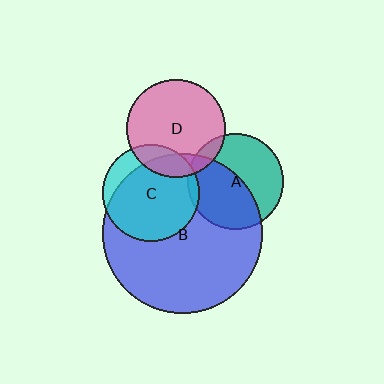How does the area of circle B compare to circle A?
Approximately 2.8 times.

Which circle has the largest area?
Circle B (blue).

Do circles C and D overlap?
Yes.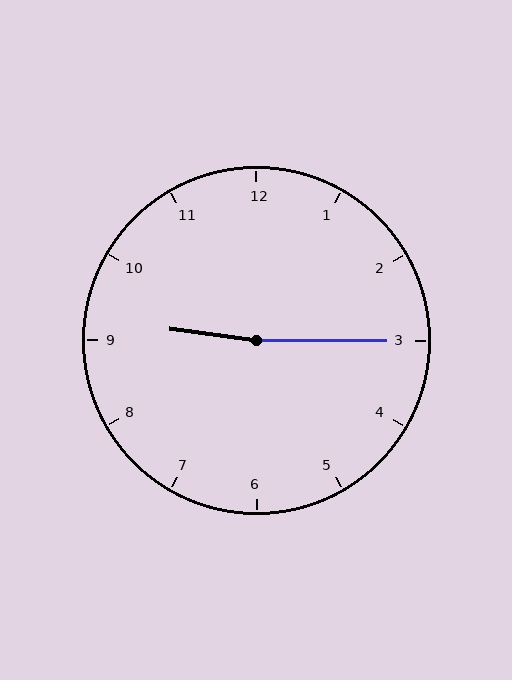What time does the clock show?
9:15.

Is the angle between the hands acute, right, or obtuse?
It is obtuse.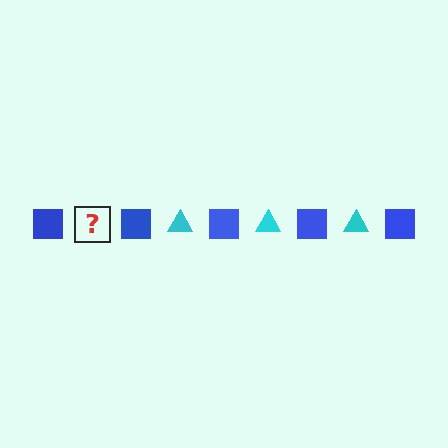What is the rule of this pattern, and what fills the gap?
The rule is that the pattern alternates between blue square and cyan triangle. The gap should be filled with a cyan triangle.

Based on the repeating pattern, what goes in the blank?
The blank should be a cyan triangle.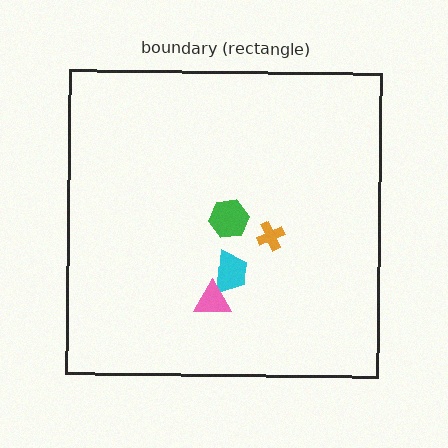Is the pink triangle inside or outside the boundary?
Inside.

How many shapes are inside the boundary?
4 inside, 0 outside.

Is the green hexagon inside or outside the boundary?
Inside.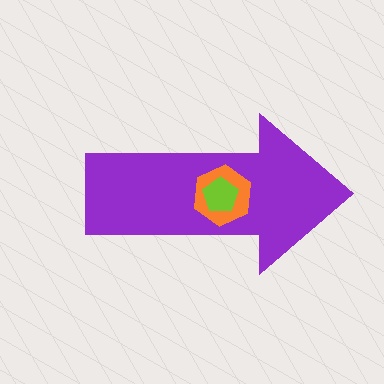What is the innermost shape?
The lime pentagon.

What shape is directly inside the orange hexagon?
The lime pentagon.